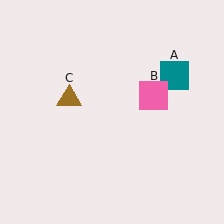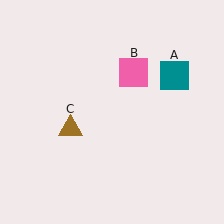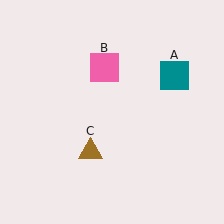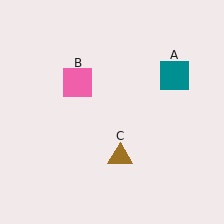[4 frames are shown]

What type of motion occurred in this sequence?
The pink square (object B), brown triangle (object C) rotated counterclockwise around the center of the scene.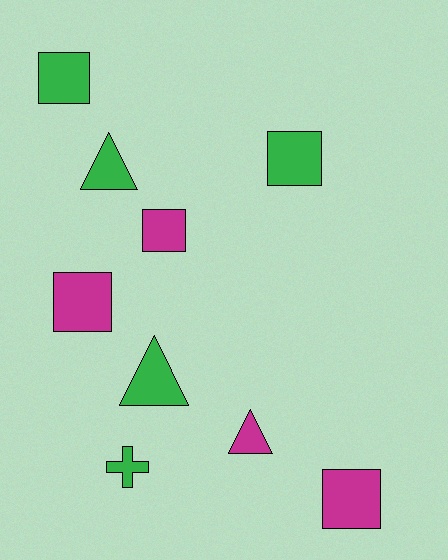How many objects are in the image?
There are 9 objects.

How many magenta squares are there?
There are 3 magenta squares.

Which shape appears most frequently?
Square, with 5 objects.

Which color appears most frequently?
Green, with 5 objects.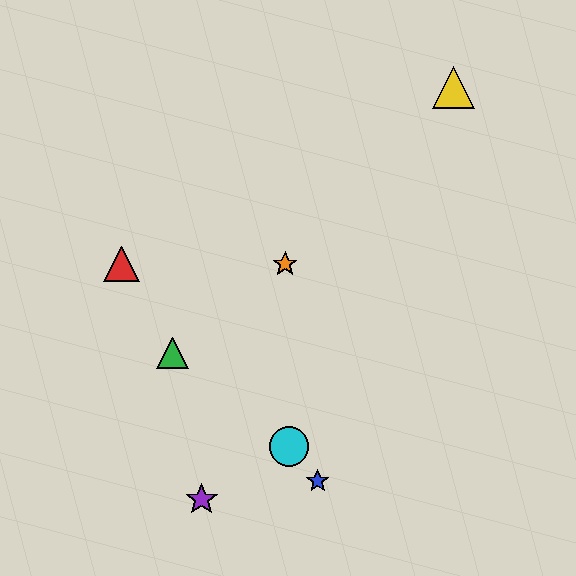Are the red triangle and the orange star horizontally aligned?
Yes, both are at y≈264.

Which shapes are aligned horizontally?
The red triangle, the orange star are aligned horizontally.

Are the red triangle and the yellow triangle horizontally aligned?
No, the red triangle is at y≈264 and the yellow triangle is at y≈88.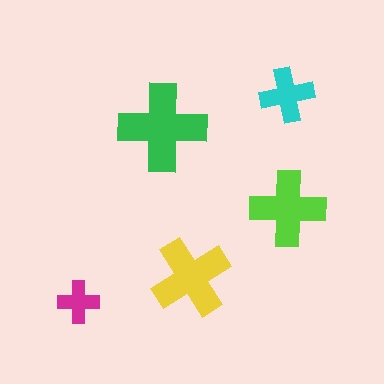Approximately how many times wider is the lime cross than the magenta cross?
About 2 times wider.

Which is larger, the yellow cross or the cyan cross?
The yellow one.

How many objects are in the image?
There are 5 objects in the image.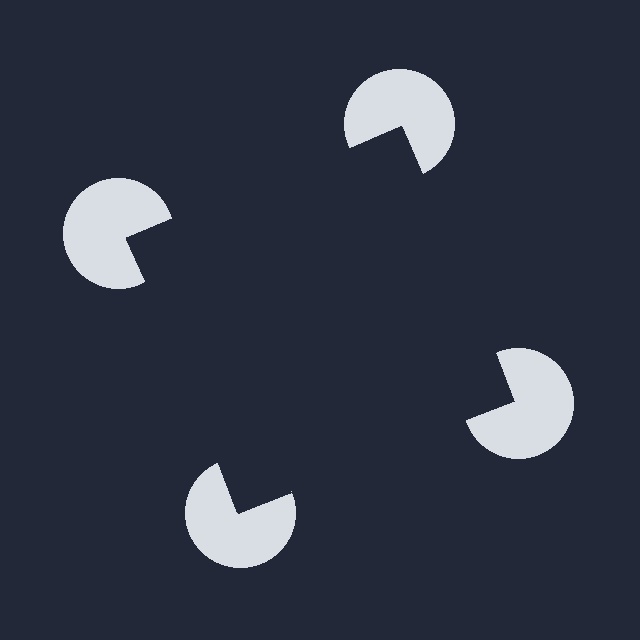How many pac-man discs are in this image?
There are 4 — one at each vertex of the illusory square.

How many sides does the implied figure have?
4 sides.